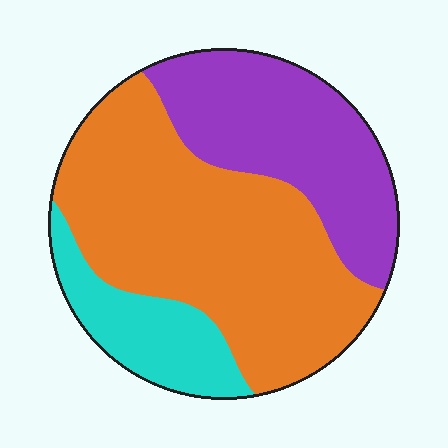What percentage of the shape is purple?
Purple takes up about one third (1/3) of the shape.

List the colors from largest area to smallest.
From largest to smallest: orange, purple, cyan.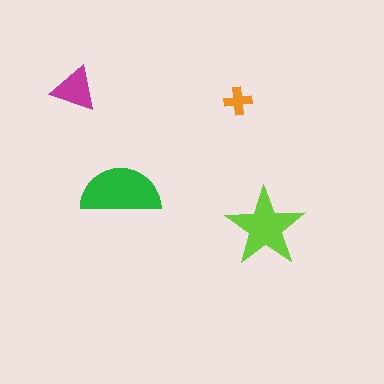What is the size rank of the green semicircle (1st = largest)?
1st.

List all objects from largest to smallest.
The green semicircle, the lime star, the magenta triangle, the orange cross.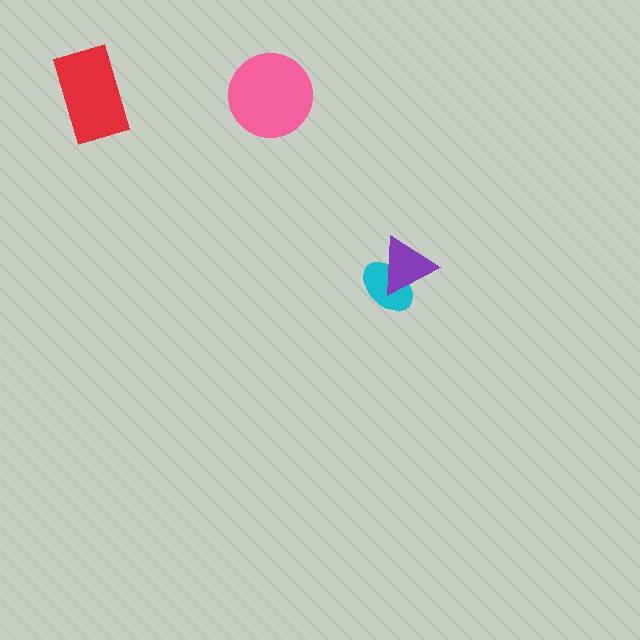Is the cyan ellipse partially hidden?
Yes, it is partially covered by another shape.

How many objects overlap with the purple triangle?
1 object overlaps with the purple triangle.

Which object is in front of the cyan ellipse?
The purple triangle is in front of the cyan ellipse.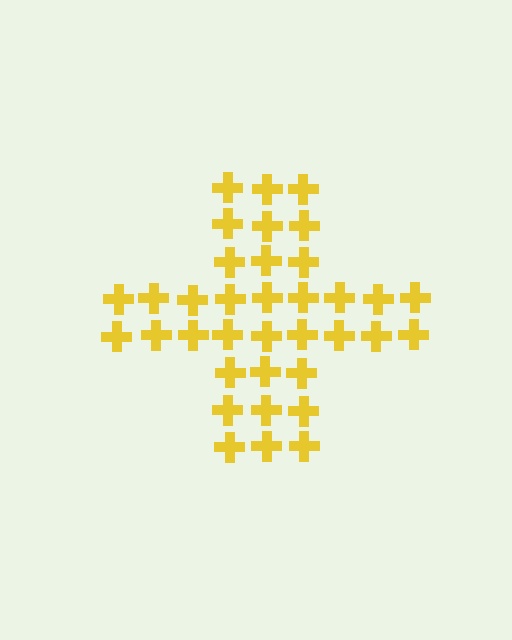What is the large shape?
The large shape is a cross.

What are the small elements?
The small elements are crosses.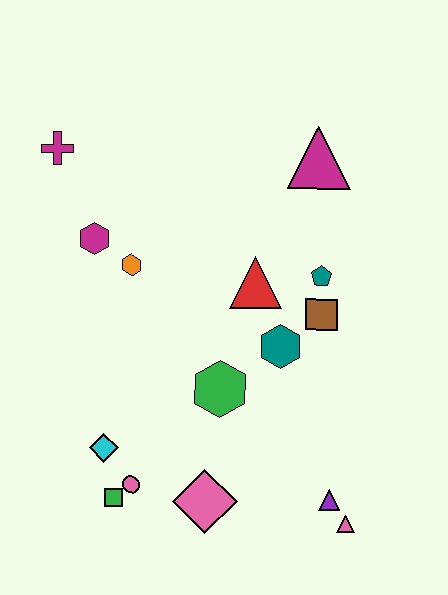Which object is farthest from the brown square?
The magenta cross is farthest from the brown square.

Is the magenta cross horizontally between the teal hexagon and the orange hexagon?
No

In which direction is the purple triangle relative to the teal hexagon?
The purple triangle is below the teal hexagon.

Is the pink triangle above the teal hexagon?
No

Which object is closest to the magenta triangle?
The teal pentagon is closest to the magenta triangle.